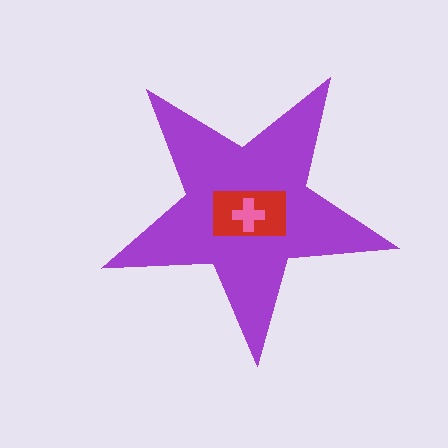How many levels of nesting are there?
3.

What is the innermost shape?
The pink cross.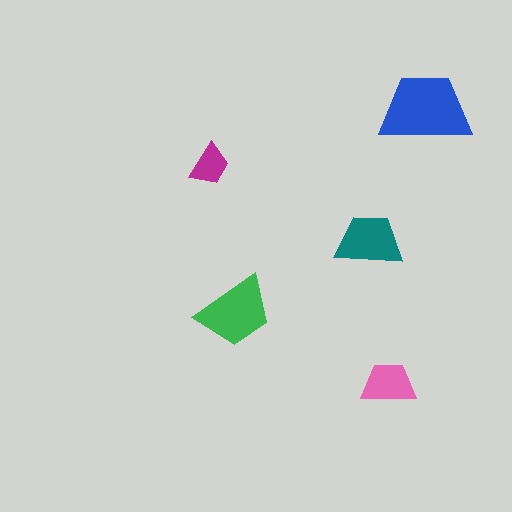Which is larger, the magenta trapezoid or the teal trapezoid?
The teal one.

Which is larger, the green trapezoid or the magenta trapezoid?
The green one.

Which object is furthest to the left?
The magenta trapezoid is leftmost.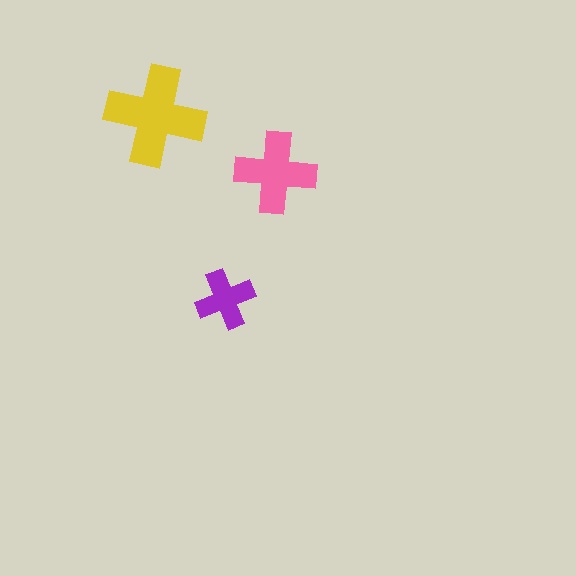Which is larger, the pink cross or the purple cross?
The pink one.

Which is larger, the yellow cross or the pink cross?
The yellow one.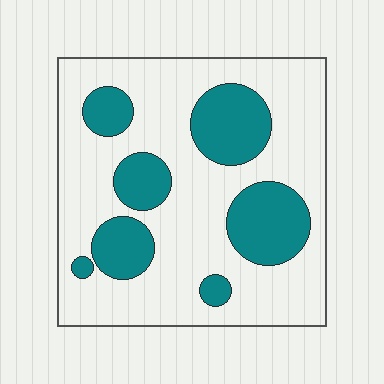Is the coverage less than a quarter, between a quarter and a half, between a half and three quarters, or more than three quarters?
Between a quarter and a half.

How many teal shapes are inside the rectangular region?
7.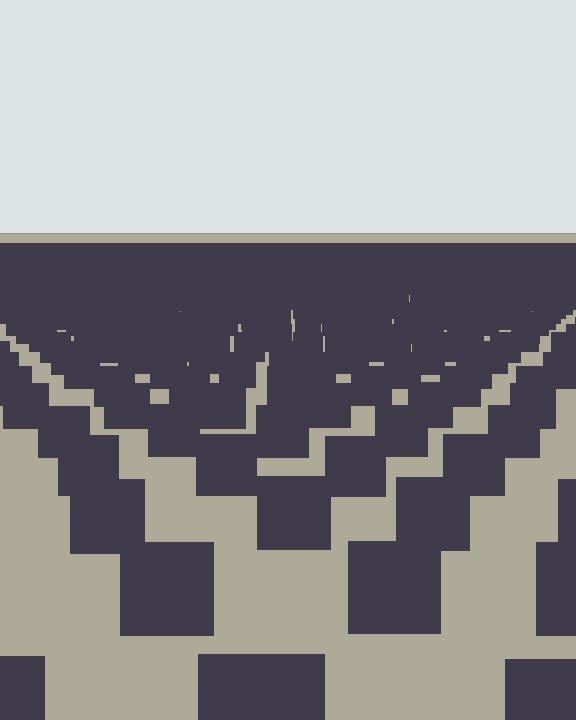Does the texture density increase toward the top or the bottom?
Density increases toward the top.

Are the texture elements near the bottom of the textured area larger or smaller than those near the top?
Larger. Near the bottom, elements are closer to the viewer and appear at a bigger on-screen size.